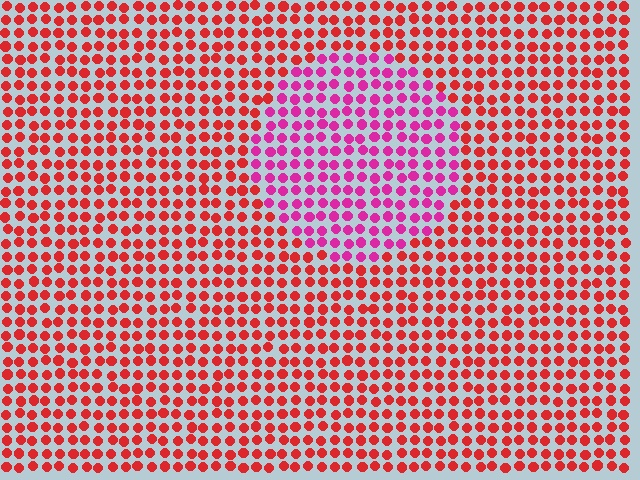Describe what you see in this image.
The image is filled with small red elements in a uniform arrangement. A circle-shaped region is visible where the elements are tinted to a slightly different hue, forming a subtle color boundary.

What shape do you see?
I see a circle.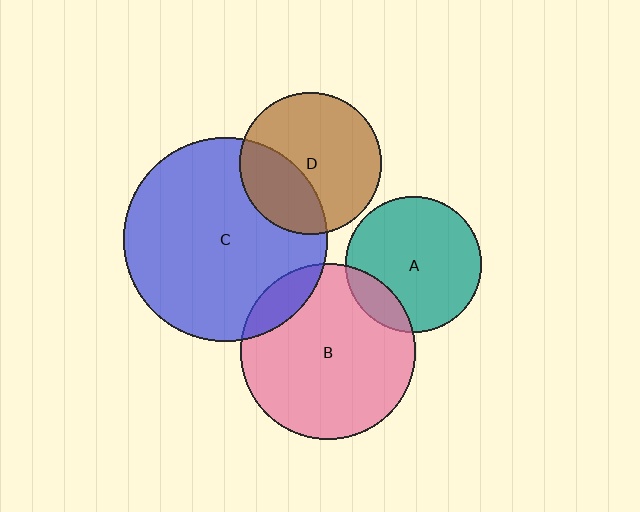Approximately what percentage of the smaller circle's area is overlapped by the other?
Approximately 15%.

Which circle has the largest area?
Circle C (blue).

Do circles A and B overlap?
Yes.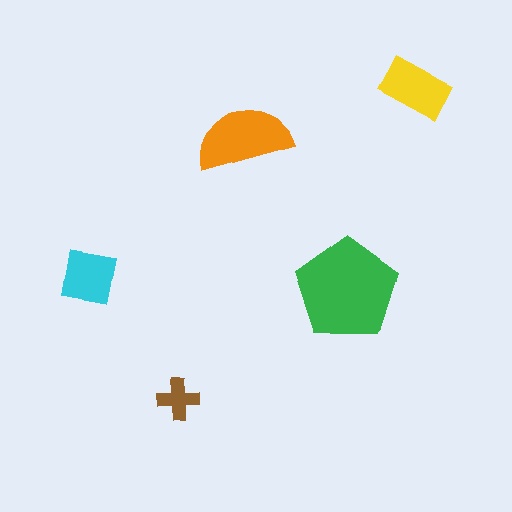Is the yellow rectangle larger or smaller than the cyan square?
Larger.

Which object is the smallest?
The brown cross.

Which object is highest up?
The yellow rectangle is topmost.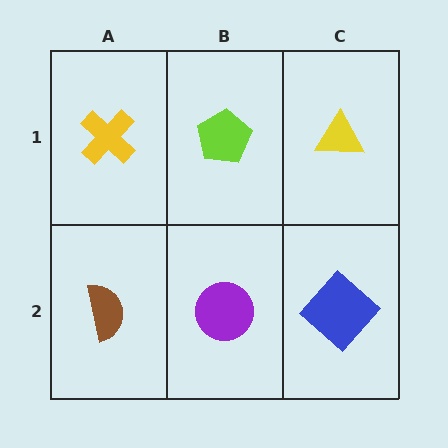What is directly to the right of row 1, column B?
A yellow triangle.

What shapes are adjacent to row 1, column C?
A blue diamond (row 2, column C), a lime pentagon (row 1, column B).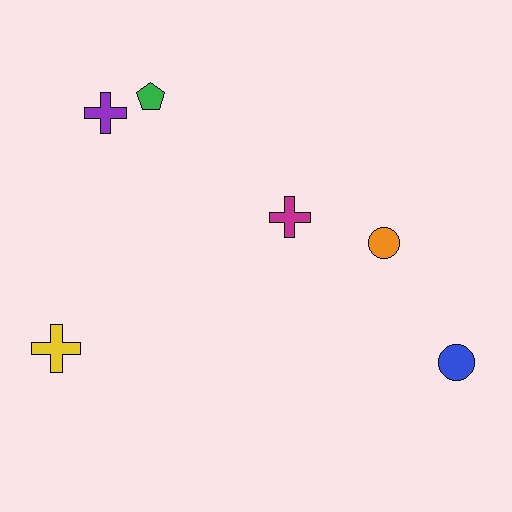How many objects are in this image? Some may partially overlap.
There are 6 objects.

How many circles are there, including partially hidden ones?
There are 2 circles.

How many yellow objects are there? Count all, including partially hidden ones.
There is 1 yellow object.